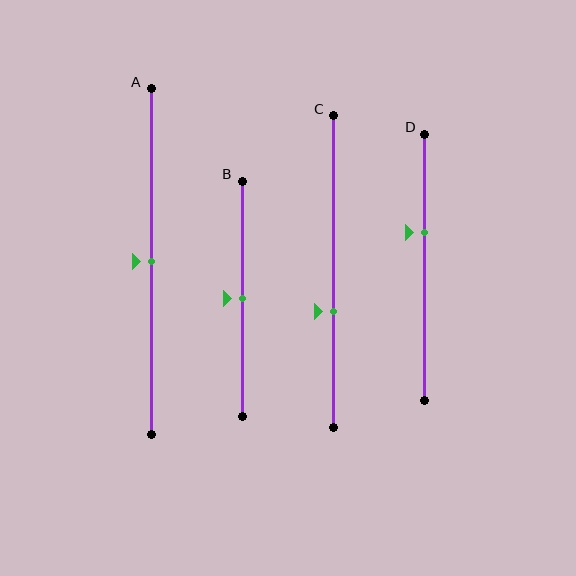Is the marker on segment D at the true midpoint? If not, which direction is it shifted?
No, the marker on segment D is shifted upward by about 13% of the segment length.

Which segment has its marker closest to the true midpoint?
Segment A has its marker closest to the true midpoint.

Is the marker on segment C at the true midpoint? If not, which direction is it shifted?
No, the marker on segment C is shifted downward by about 13% of the segment length.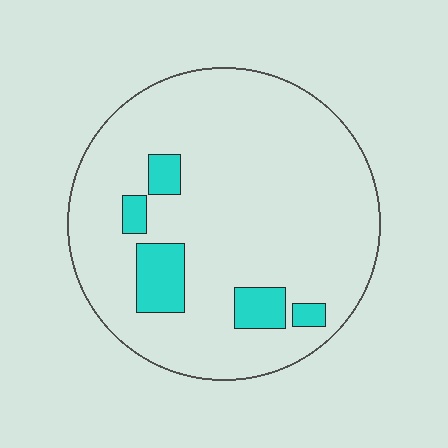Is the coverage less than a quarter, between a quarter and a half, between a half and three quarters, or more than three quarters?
Less than a quarter.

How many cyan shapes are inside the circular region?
5.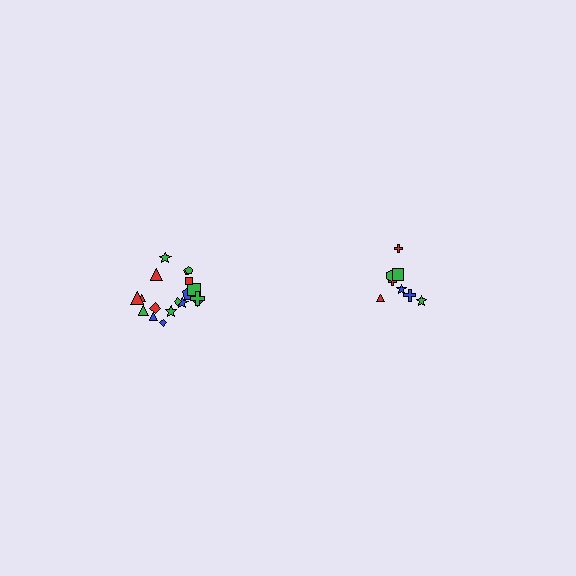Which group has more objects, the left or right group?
The left group.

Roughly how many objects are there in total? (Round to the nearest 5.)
Roughly 25 objects in total.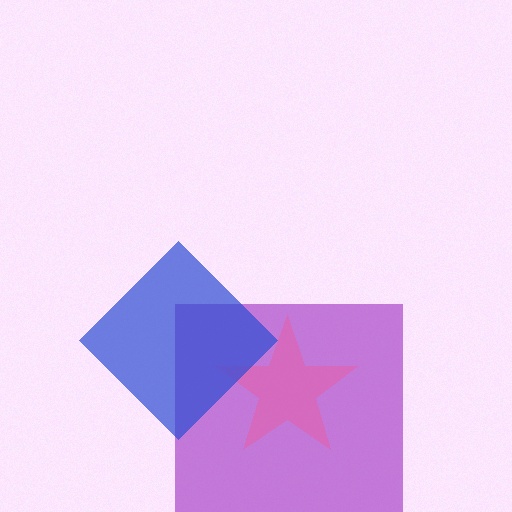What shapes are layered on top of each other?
The layered shapes are: a purple square, a pink star, a blue diamond.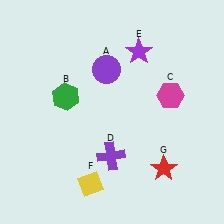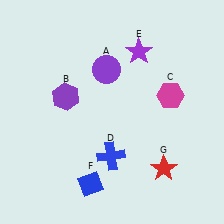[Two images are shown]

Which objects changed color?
B changed from green to purple. D changed from purple to blue. F changed from yellow to blue.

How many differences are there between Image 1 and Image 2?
There are 3 differences between the two images.